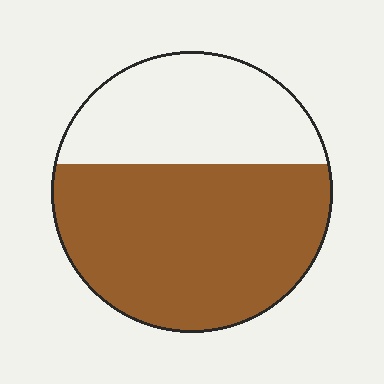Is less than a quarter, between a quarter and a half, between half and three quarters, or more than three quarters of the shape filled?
Between half and three quarters.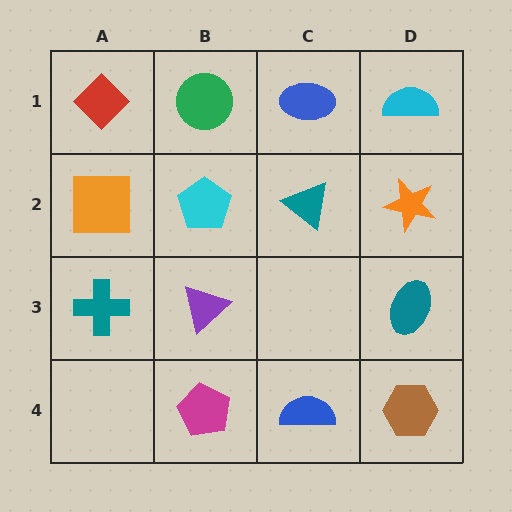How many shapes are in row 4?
3 shapes.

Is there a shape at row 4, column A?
No, that cell is empty.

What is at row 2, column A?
An orange square.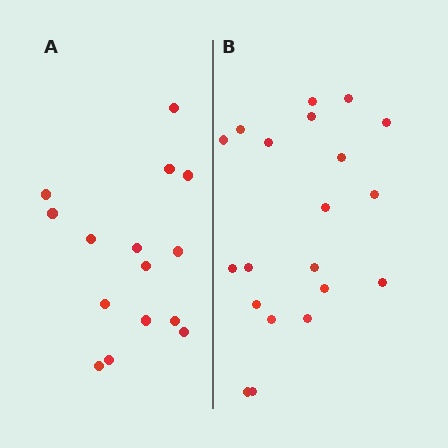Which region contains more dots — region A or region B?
Region B (the right region) has more dots.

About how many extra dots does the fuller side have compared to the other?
Region B has about 5 more dots than region A.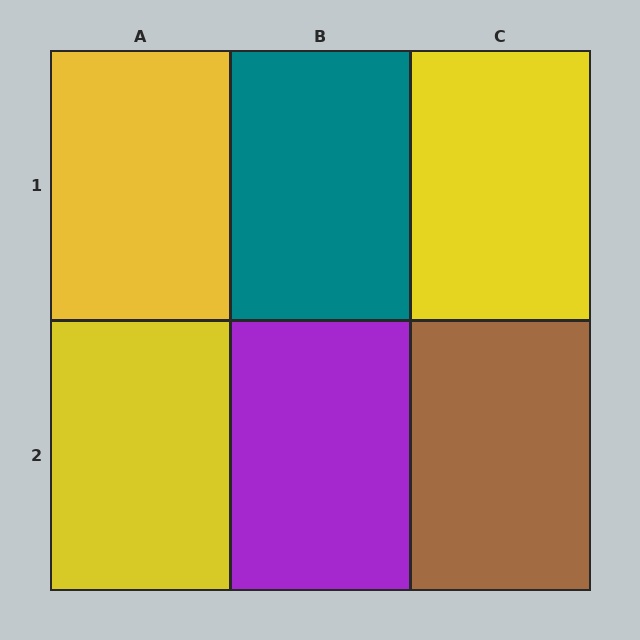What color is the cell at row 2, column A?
Yellow.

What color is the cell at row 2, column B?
Purple.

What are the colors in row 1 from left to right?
Yellow, teal, yellow.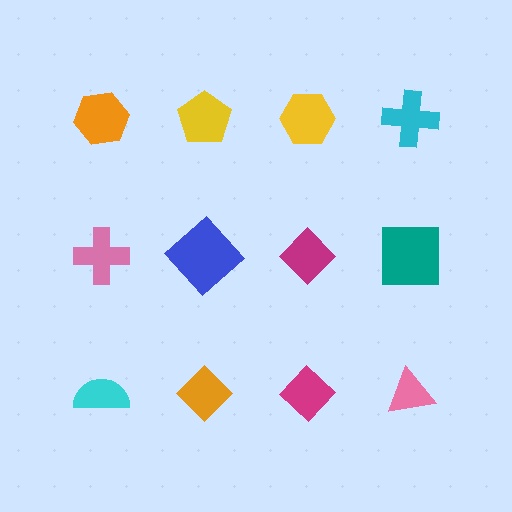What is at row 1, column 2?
A yellow pentagon.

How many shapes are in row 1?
4 shapes.